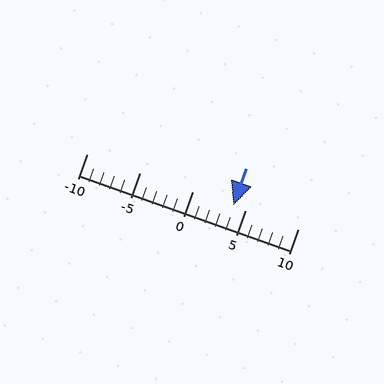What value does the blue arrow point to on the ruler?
The blue arrow points to approximately 4.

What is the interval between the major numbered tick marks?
The major tick marks are spaced 5 units apart.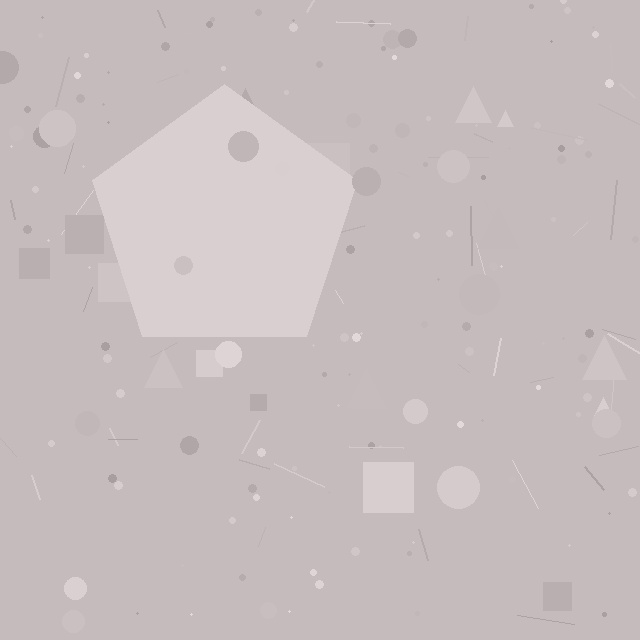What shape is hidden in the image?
A pentagon is hidden in the image.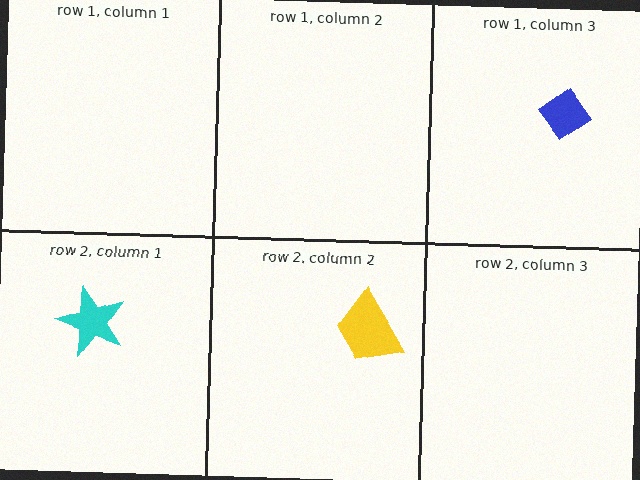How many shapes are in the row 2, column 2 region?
1.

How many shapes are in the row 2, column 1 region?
1.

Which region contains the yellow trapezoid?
The row 2, column 2 region.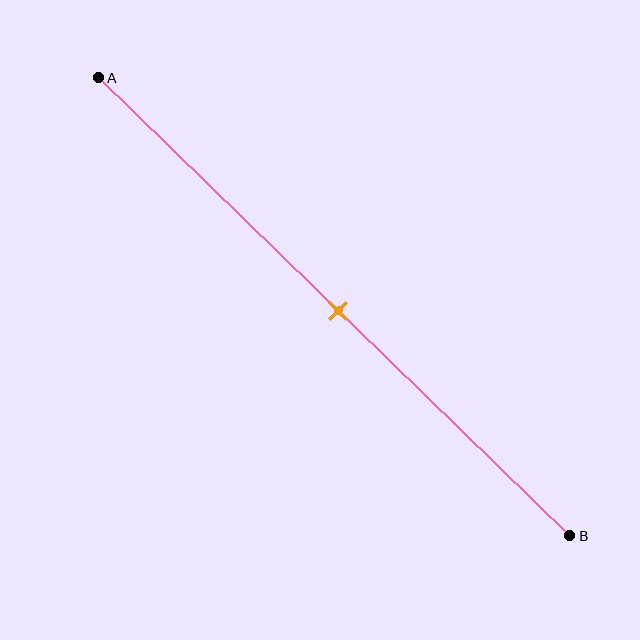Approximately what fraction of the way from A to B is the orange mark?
The orange mark is approximately 50% of the way from A to B.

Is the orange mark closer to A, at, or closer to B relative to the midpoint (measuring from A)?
The orange mark is approximately at the midpoint of segment AB.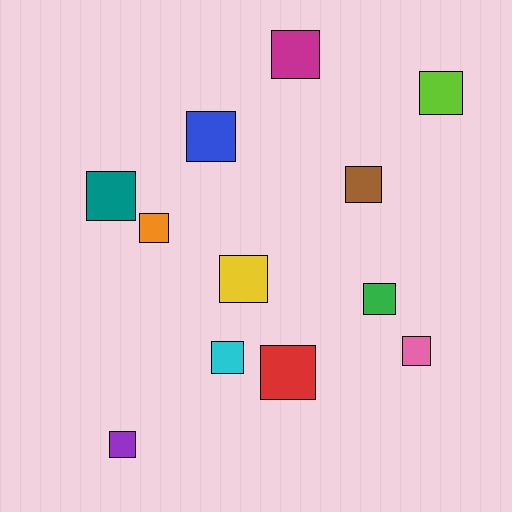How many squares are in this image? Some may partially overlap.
There are 12 squares.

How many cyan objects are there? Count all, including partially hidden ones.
There is 1 cyan object.